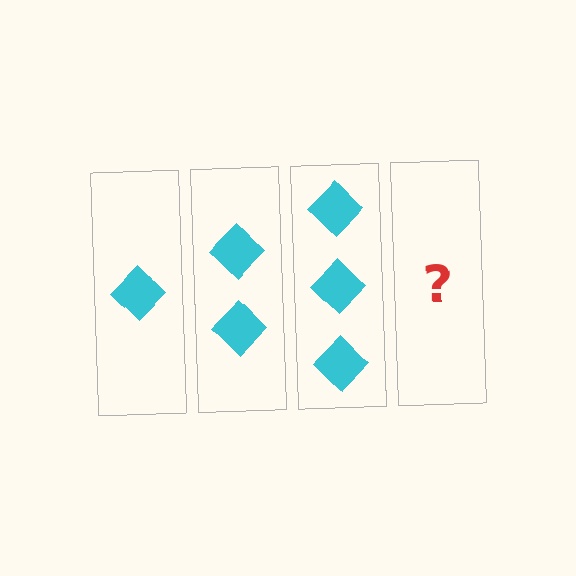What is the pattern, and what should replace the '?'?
The pattern is that each step adds one more diamond. The '?' should be 4 diamonds.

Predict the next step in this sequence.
The next step is 4 diamonds.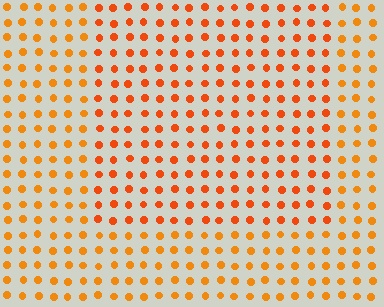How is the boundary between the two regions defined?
The boundary is defined purely by a slight shift in hue (about 17 degrees). Spacing, size, and orientation are identical on both sides.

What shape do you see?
I see a rectangle.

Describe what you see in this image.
The image is filled with small orange elements in a uniform arrangement. A rectangle-shaped region is visible where the elements are tinted to a slightly different hue, forming a subtle color boundary.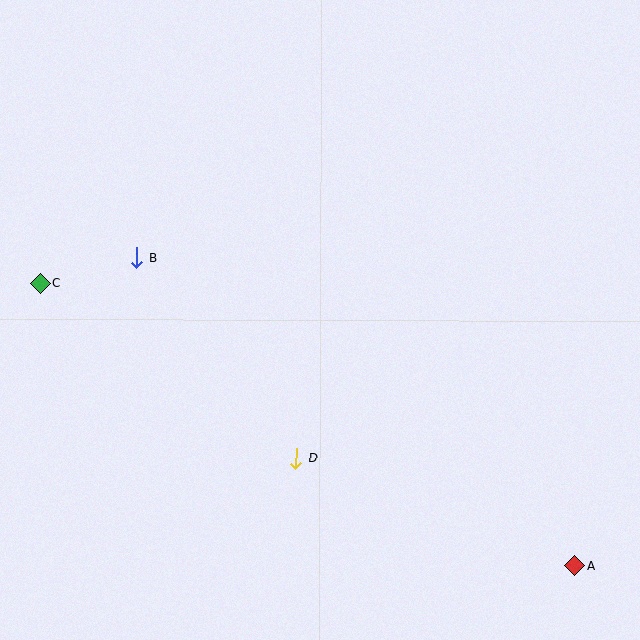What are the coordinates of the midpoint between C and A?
The midpoint between C and A is at (308, 424).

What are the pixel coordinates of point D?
Point D is at (296, 458).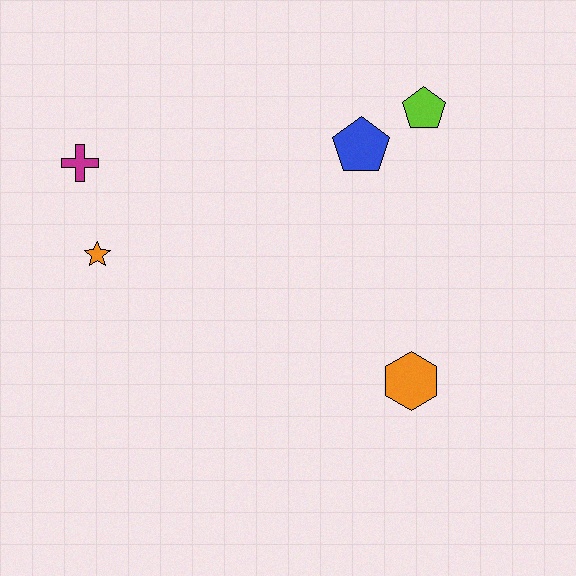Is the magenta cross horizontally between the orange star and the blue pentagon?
No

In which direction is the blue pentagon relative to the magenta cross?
The blue pentagon is to the right of the magenta cross.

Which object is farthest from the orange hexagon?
The magenta cross is farthest from the orange hexagon.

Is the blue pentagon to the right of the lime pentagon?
No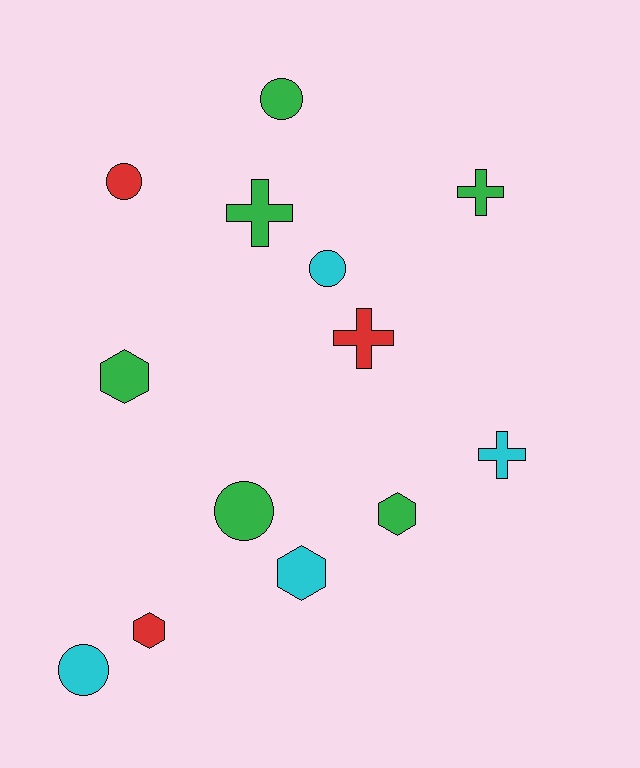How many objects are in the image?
There are 13 objects.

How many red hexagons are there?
There is 1 red hexagon.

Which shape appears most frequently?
Circle, with 5 objects.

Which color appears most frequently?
Green, with 6 objects.